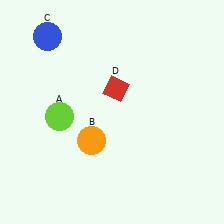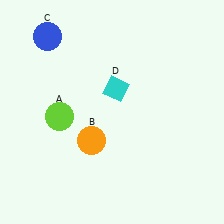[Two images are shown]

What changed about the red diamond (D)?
In Image 1, D is red. In Image 2, it changed to cyan.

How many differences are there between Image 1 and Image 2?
There is 1 difference between the two images.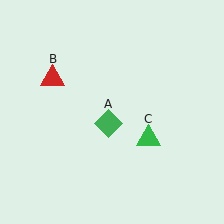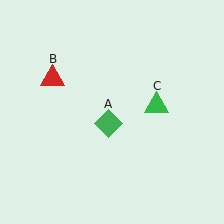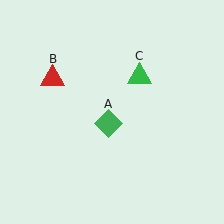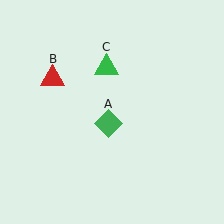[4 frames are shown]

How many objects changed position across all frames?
1 object changed position: green triangle (object C).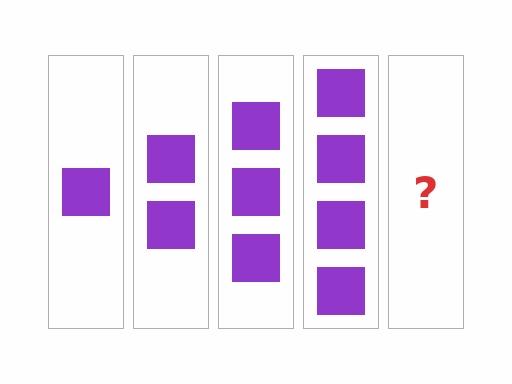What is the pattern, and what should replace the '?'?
The pattern is that each step adds one more square. The '?' should be 5 squares.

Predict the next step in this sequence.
The next step is 5 squares.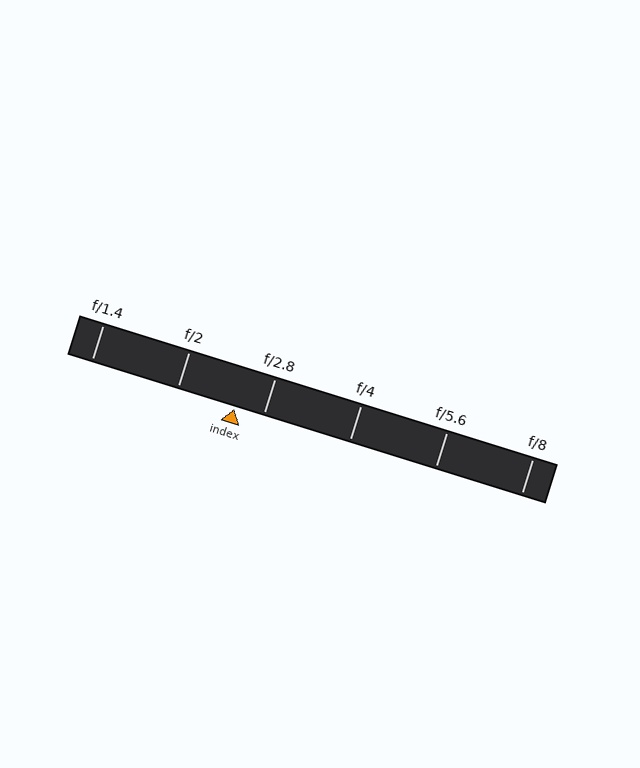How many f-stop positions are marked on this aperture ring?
There are 6 f-stop positions marked.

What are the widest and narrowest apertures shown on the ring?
The widest aperture shown is f/1.4 and the narrowest is f/8.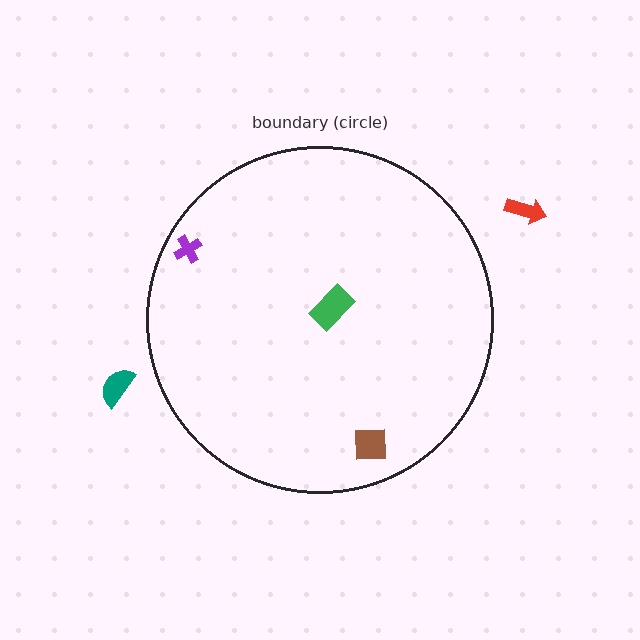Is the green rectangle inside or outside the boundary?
Inside.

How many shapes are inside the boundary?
3 inside, 2 outside.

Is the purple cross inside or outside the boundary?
Inside.